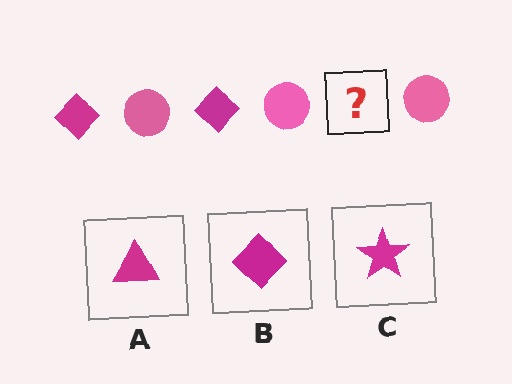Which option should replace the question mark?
Option B.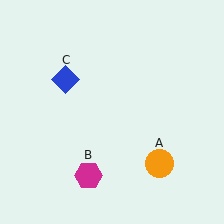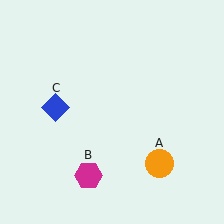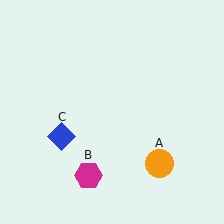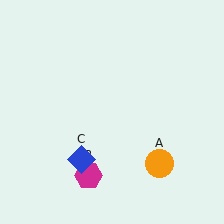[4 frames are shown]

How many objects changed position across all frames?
1 object changed position: blue diamond (object C).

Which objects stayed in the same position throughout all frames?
Orange circle (object A) and magenta hexagon (object B) remained stationary.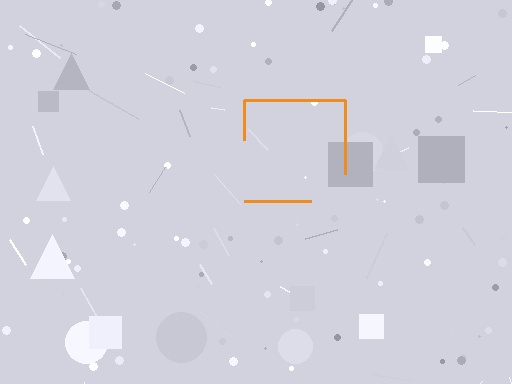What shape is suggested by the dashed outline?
The dashed outline suggests a square.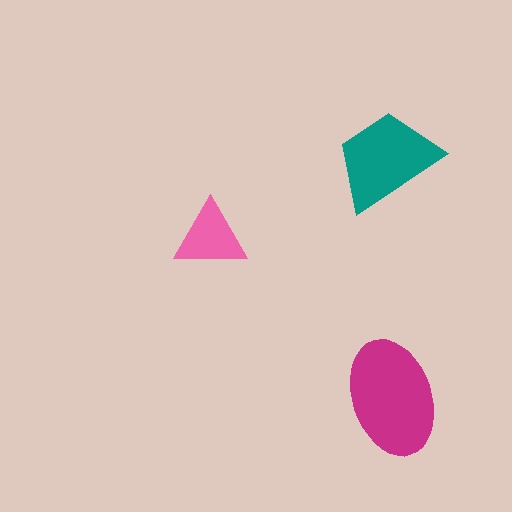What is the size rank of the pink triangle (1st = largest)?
3rd.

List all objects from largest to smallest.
The magenta ellipse, the teal trapezoid, the pink triangle.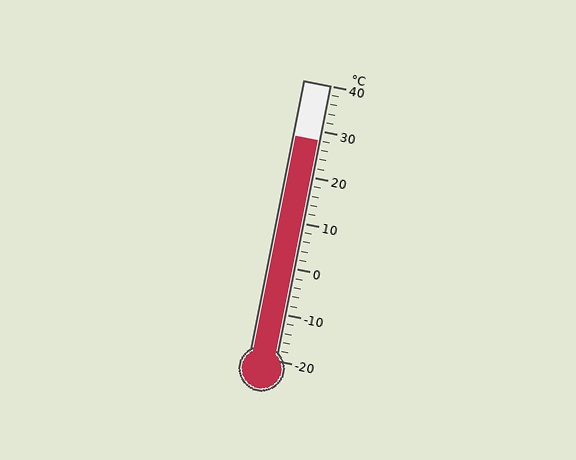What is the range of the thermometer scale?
The thermometer scale ranges from -20°C to 40°C.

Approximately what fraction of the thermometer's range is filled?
The thermometer is filled to approximately 80% of its range.